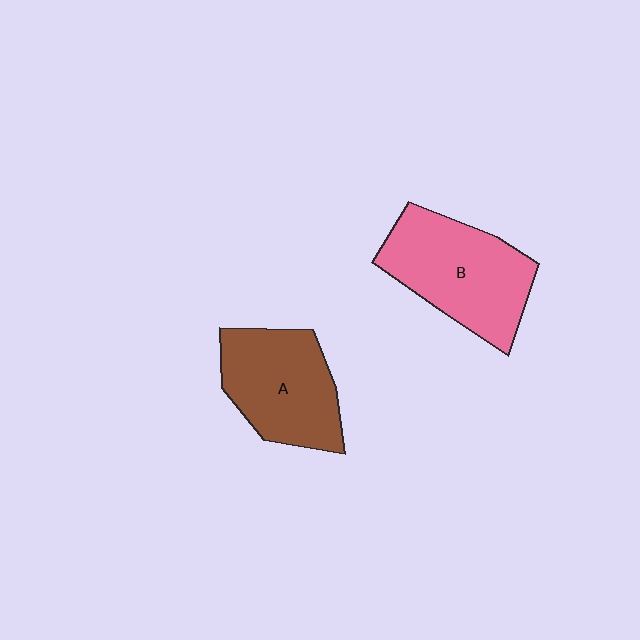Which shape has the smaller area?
Shape A (brown).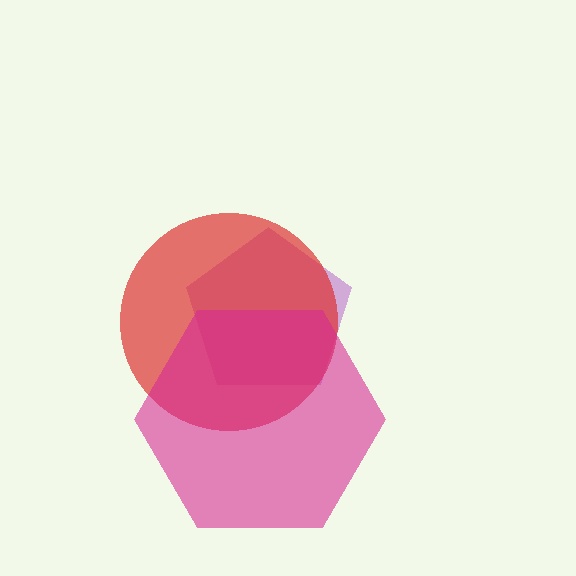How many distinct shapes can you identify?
There are 3 distinct shapes: a purple pentagon, a red circle, a magenta hexagon.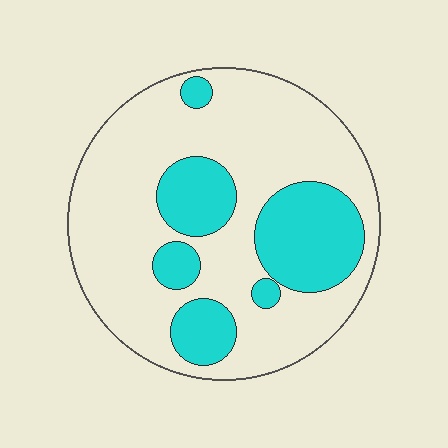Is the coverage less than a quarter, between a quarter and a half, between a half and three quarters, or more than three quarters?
Between a quarter and a half.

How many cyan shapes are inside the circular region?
6.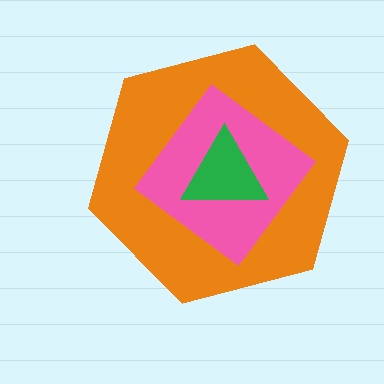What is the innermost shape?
The green triangle.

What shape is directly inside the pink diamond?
The green triangle.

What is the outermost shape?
The orange hexagon.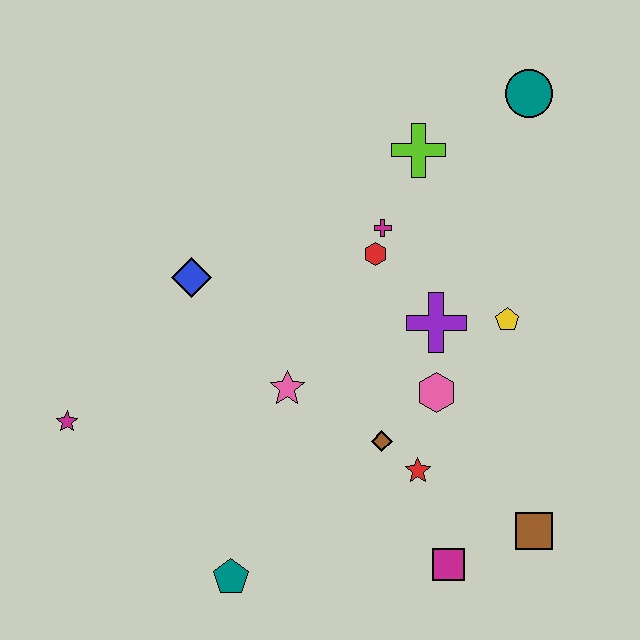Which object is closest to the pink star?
The brown diamond is closest to the pink star.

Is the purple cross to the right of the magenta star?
Yes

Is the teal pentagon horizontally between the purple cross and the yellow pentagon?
No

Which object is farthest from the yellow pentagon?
The magenta star is farthest from the yellow pentagon.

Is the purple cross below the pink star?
No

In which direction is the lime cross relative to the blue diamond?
The lime cross is to the right of the blue diamond.